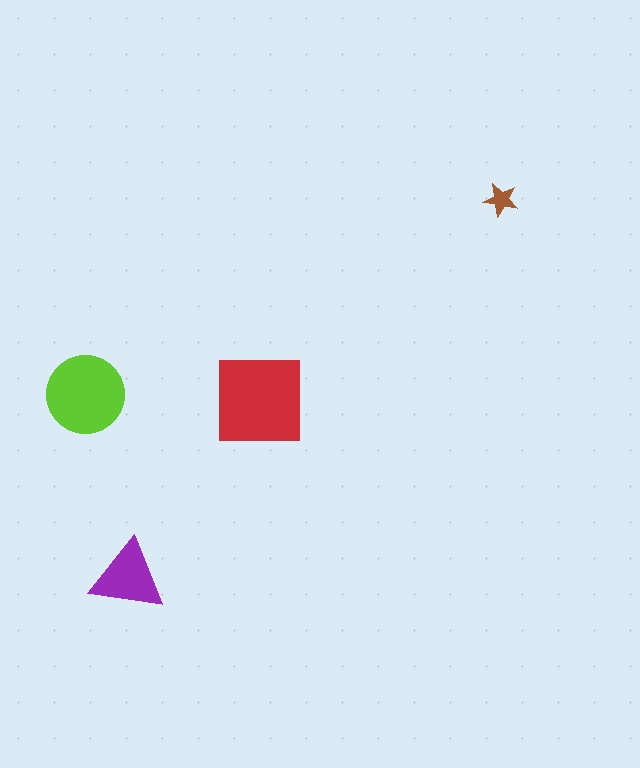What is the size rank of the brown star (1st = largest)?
4th.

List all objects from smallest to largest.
The brown star, the purple triangle, the lime circle, the red square.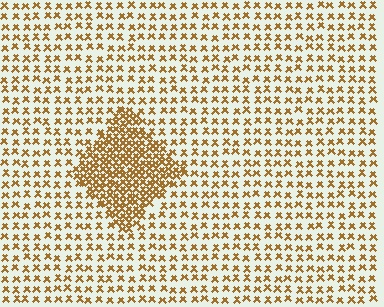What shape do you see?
I see a diamond.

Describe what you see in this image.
The image contains small brown elements arranged at two different densities. A diamond-shaped region is visible where the elements are more densely packed than the surrounding area.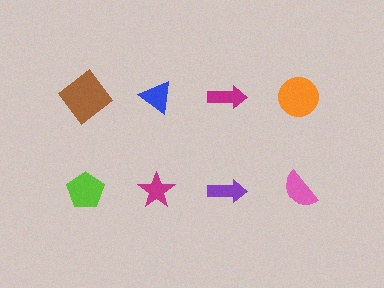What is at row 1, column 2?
A blue triangle.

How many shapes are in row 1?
4 shapes.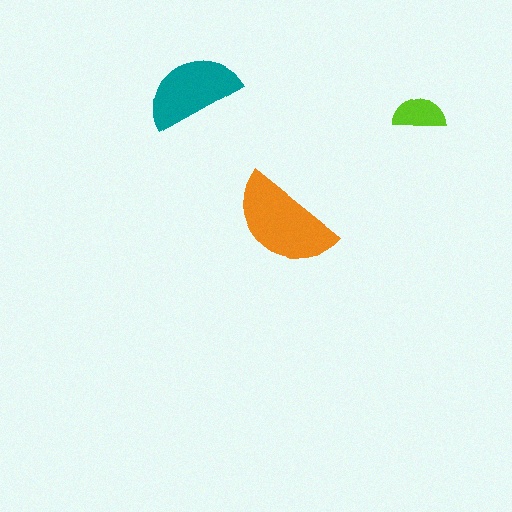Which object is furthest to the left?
The teal semicircle is leftmost.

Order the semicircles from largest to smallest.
the orange one, the teal one, the lime one.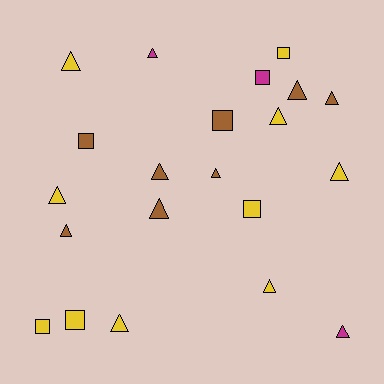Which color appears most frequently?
Yellow, with 10 objects.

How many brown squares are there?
There are 2 brown squares.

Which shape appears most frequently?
Triangle, with 14 objects.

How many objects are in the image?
There are 21 objects.